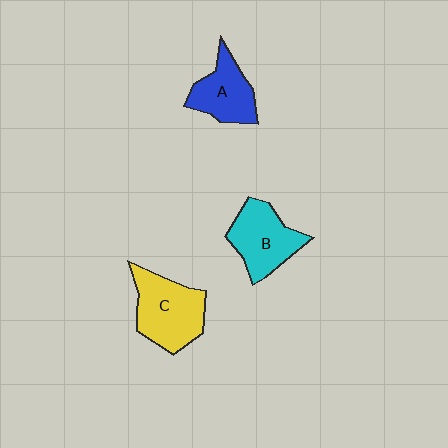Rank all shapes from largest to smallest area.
From largest to smallest: C (yellow), B (cyan), A (blue).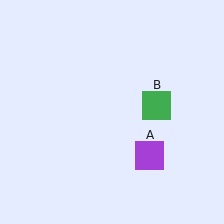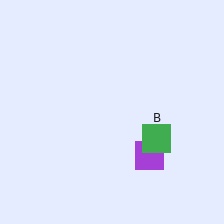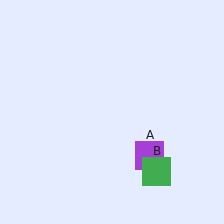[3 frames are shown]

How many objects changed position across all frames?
1 object changed position: green square (object B).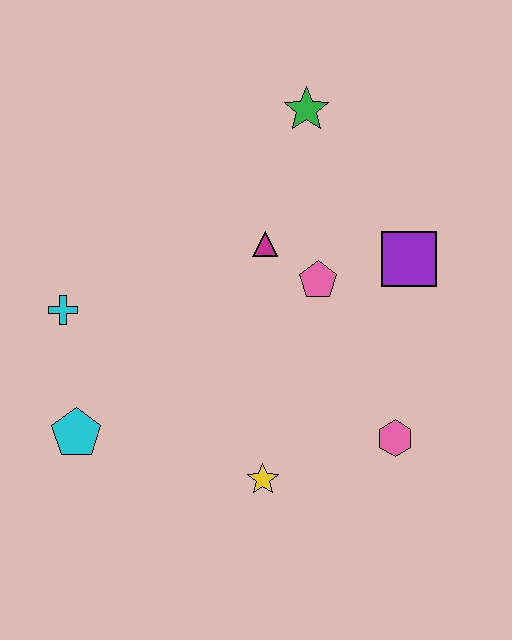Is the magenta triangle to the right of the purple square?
No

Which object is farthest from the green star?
The cyan pentagon is farthest from the green star.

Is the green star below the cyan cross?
No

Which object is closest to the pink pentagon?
The magenta triangle is closest to the pink pentagon.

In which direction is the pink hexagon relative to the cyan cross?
The pink hexagon is to the right of the cyan cross.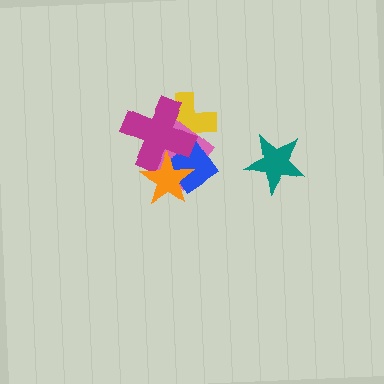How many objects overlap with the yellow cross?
3 objects overlap with the yellow cross.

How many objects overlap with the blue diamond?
4 objects overlap with the blue diamond.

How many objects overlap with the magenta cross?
4 objects overlap with the magenta cross.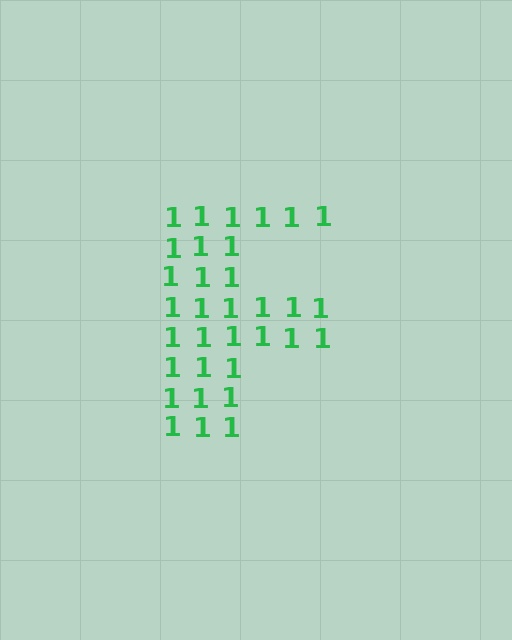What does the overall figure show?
The overall figure shows the letter F.